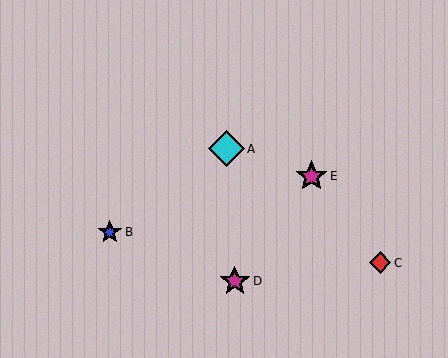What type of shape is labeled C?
Shape C is a red diamond.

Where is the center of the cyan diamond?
The center of the cyan diamond is at (227, 149).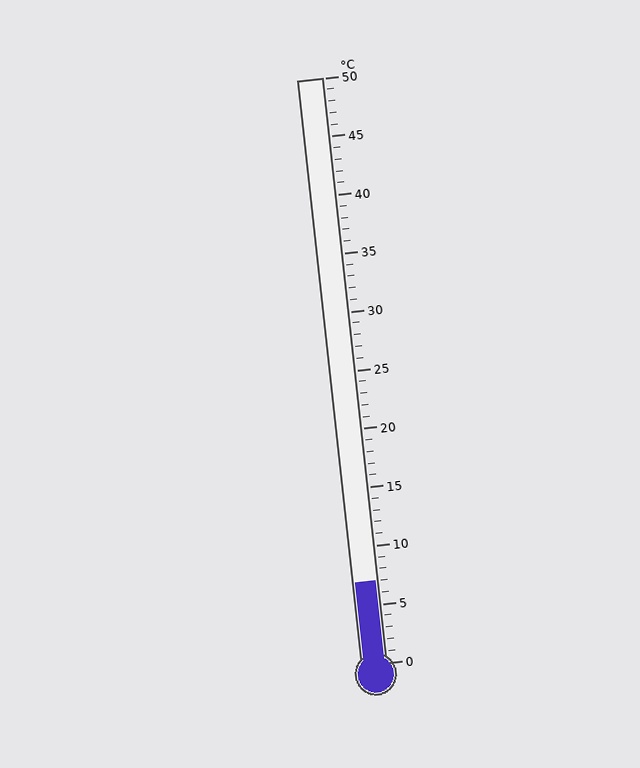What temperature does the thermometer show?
The thermometer shows approximately 7°C.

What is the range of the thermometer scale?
The thermometer scale ranges from 0°C to 50°C.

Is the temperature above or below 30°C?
The temperature is below 30°C.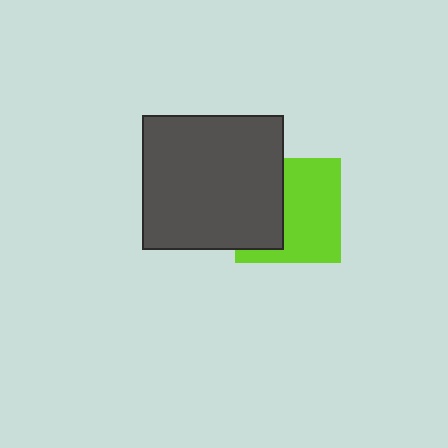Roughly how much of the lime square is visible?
About half of it is visible (roughly 61%).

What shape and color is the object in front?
The object in front is a dark gray rectangle.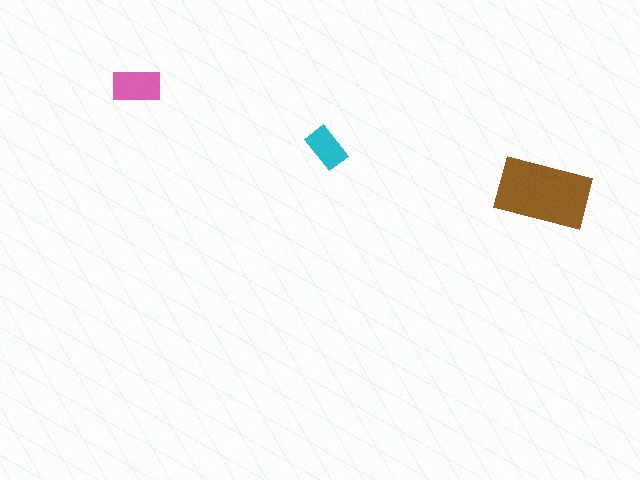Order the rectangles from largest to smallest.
the brown one, the pink one, the cyan one.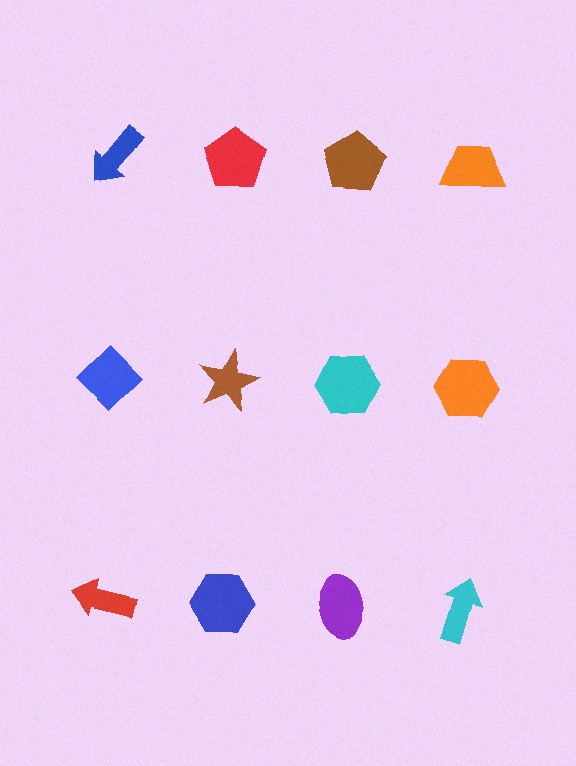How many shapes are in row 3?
4 shapes.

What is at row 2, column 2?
A brown star.